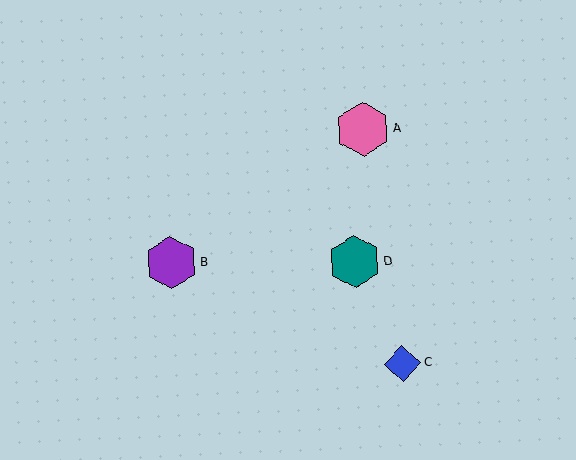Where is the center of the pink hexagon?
The center of the pink hexagon is at (363, 129).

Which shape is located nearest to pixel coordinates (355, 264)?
The teal hexagon (labeled D) at (355, 262) is nearest to that location.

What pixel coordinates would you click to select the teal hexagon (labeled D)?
Click at (355, 262) to select the teal hexagon D.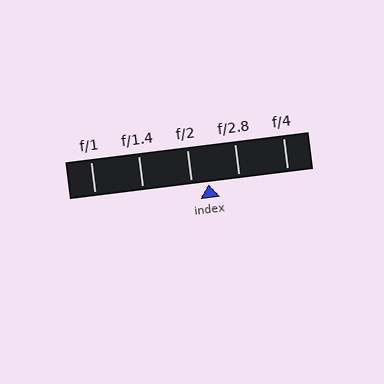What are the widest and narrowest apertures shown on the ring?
The widest aperture shown is f/1 and the narrowest is f/4.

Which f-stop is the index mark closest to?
The index mark is closest to f/2.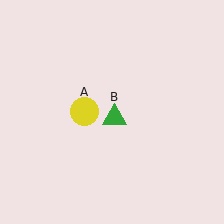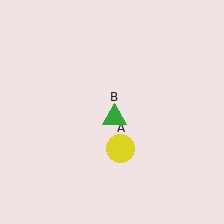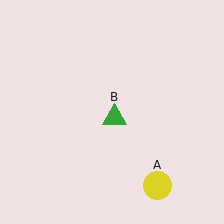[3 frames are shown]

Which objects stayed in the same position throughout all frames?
Green triangle (object B) remained stationary.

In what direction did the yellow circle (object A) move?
The yellow circle (object A) moved down and to the right.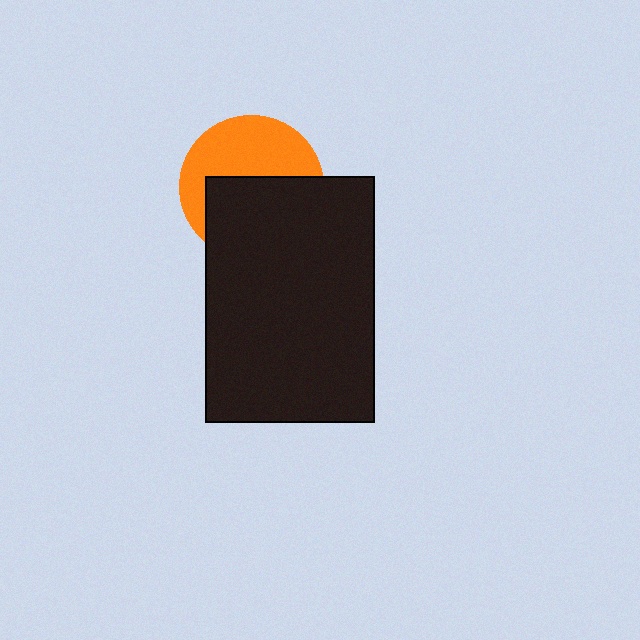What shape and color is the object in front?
The object in front is a black rectangle.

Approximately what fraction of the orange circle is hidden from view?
Roughly 52% of the orange circle is hidden behind the black rectangle.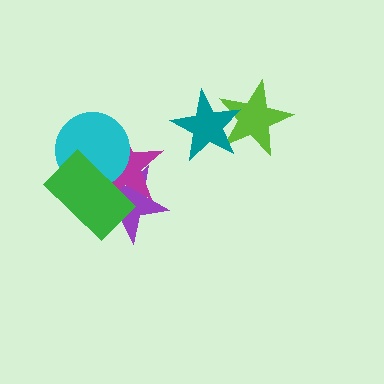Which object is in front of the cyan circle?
The green rectangle is in front of the cyan circle.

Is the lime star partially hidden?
Yes, it is partially covered by another shape.